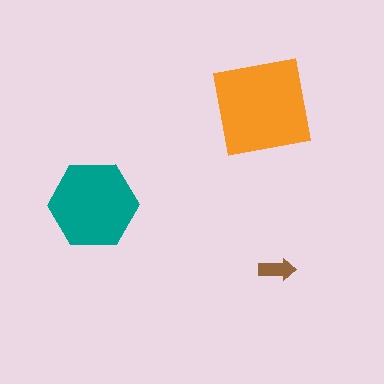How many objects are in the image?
There are 3 objects in the image.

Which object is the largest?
The orange square.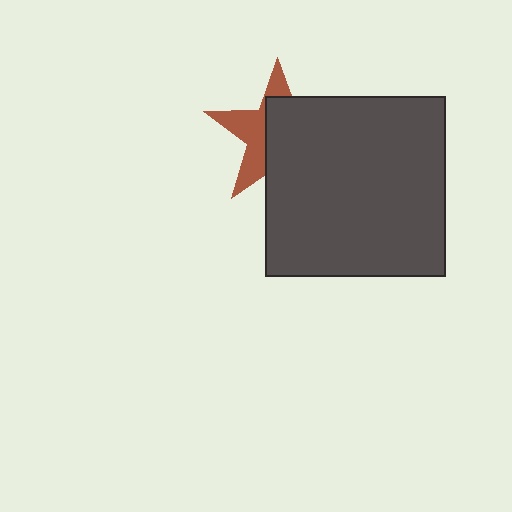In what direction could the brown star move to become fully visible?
The brown star could move left. That would shift it out from behind the dark gray square entirely.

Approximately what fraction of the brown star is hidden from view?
Roughly 59% of the brown star is hidden behind the dark gray square.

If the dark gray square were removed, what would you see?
You would see the complete brown star.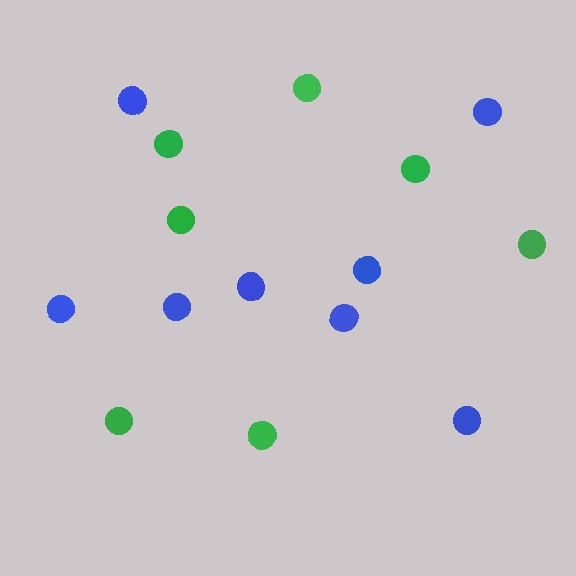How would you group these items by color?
There are 2 groups: one group of green circles (7) and one group of blue circles (8).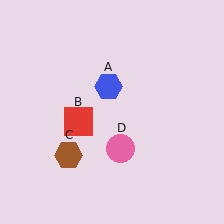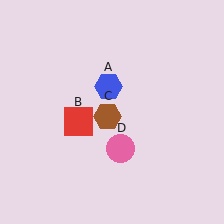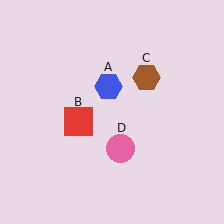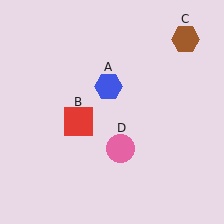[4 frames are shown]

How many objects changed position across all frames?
1 object changed position: brown hexagon (object C).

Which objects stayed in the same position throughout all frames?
Blue hexagon (object A) and red square (object B) and pink circle (object D) remained stationary.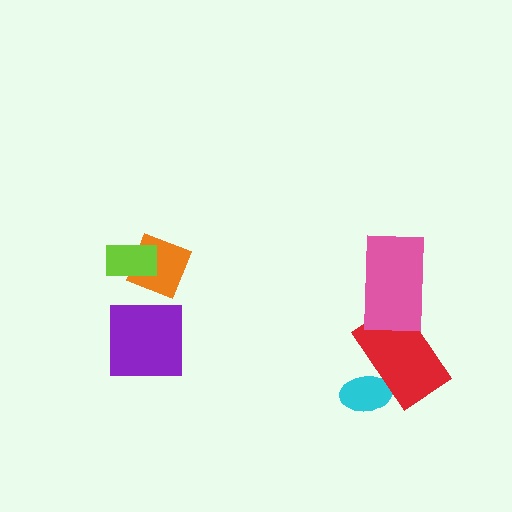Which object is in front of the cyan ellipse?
The red rectangle is in front of the cyan ellipse.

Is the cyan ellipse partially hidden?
Yes, it is partially covered by another shape.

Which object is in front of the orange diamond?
The lime rectangle is in front of the orange diamond.